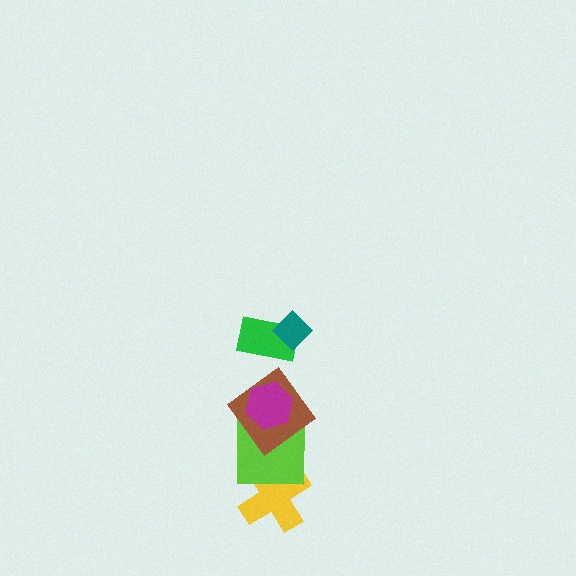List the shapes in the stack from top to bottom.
From top to bottom: the teal diamond, the green rectangle, the magenta hexagon, the brown diamond, the lime square, the yellow cross.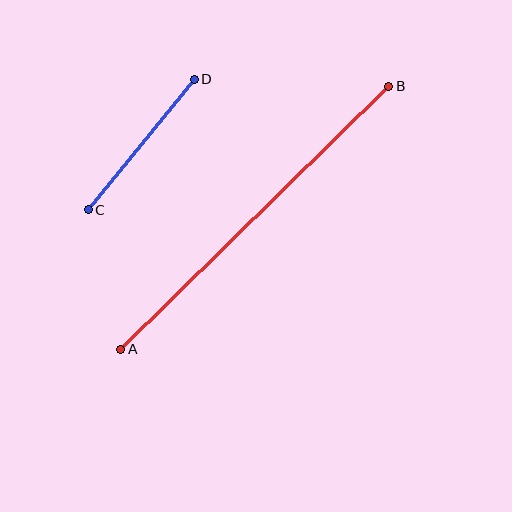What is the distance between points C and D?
The distance is approximately 168 pixels.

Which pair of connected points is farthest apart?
Points A and B are farthest apart.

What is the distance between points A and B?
The distance is approximately 376 pixels.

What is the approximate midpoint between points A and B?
The midpoint is at approximately (255, 218) pixels.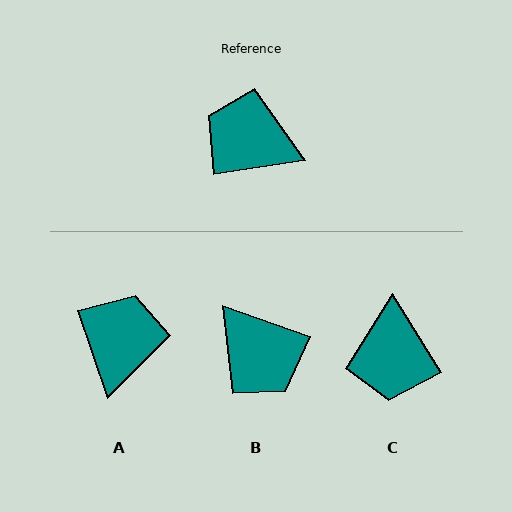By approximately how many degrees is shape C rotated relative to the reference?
Approximately 113 degrees counter-clockwise.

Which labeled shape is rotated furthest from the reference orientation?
B, about 152 degrees away.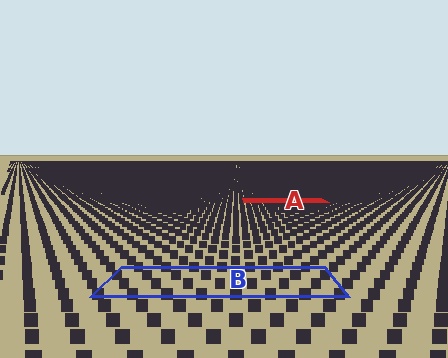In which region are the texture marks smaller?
The texture marks are smaller in region A, because it is farther away.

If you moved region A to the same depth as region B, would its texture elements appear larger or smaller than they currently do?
They would appear larger. At a closer depth, the same texture elements are projected at a bigger on-screen size.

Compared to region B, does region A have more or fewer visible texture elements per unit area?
Region A has more texture elements per unit area — they are packed more densely because it is farther away.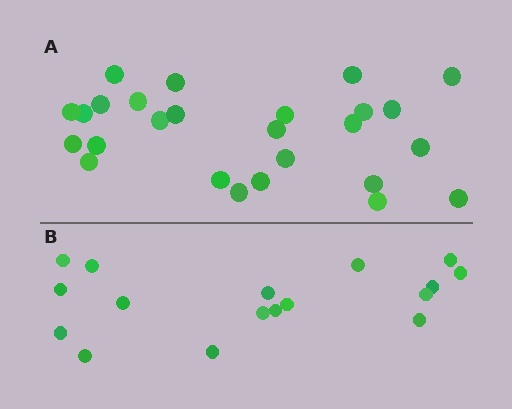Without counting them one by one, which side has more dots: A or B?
Region A (the top region) has more dots.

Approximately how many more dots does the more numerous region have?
Region A has roughly 8 or so more dots than region B.